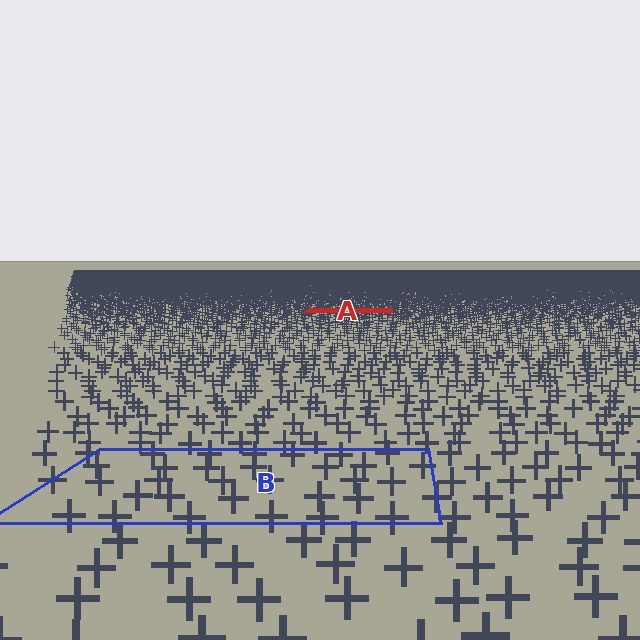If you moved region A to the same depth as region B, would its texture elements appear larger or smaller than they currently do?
They would appear larger. At a closer depth, the same texture elements are projected at a bigger on-screen size.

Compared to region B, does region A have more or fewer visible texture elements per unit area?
Region A has more texture elements per unit area — they are packed more densely because it is farther away.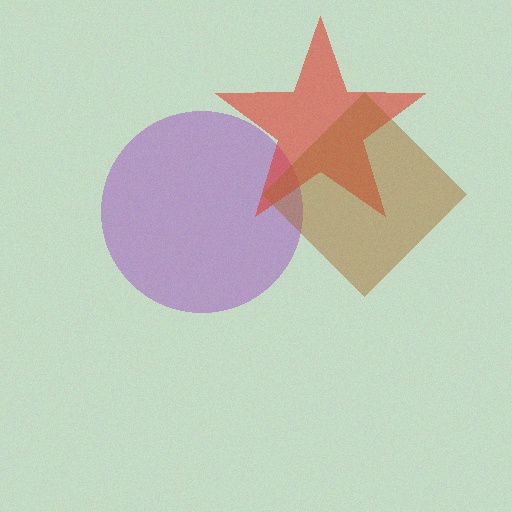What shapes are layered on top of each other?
The layered shapes are: a purple circle, a red star, a brown diamond.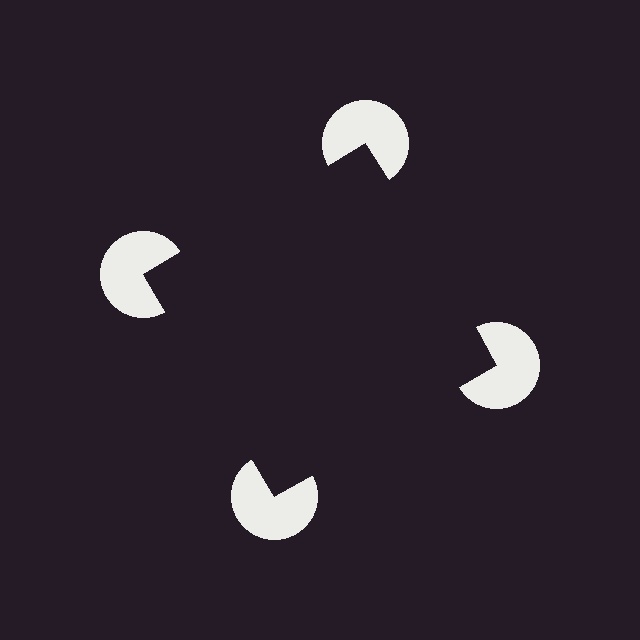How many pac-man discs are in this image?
There are 4 — one at each vertex of the illusory square.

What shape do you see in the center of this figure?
An illusory square — its edges are inferred from the aligned wedge cuts in the pac-man discs, not physically drawn.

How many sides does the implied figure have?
4 sides.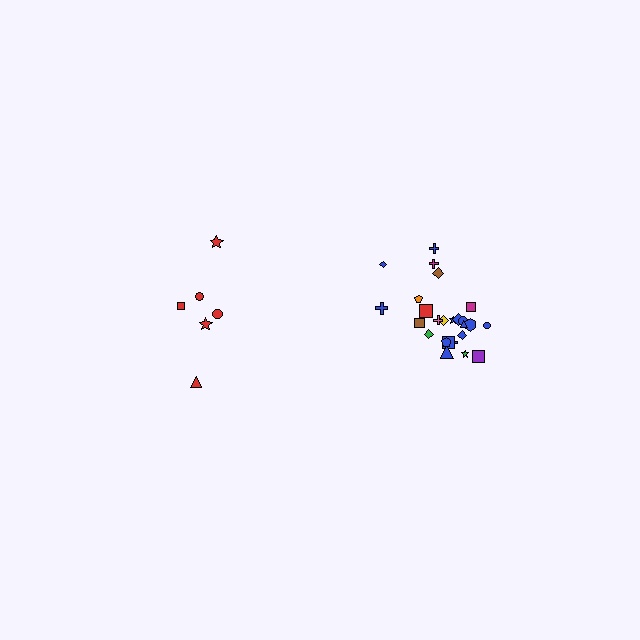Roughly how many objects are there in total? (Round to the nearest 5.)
Roughly 30 objects in total.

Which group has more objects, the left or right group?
The right group.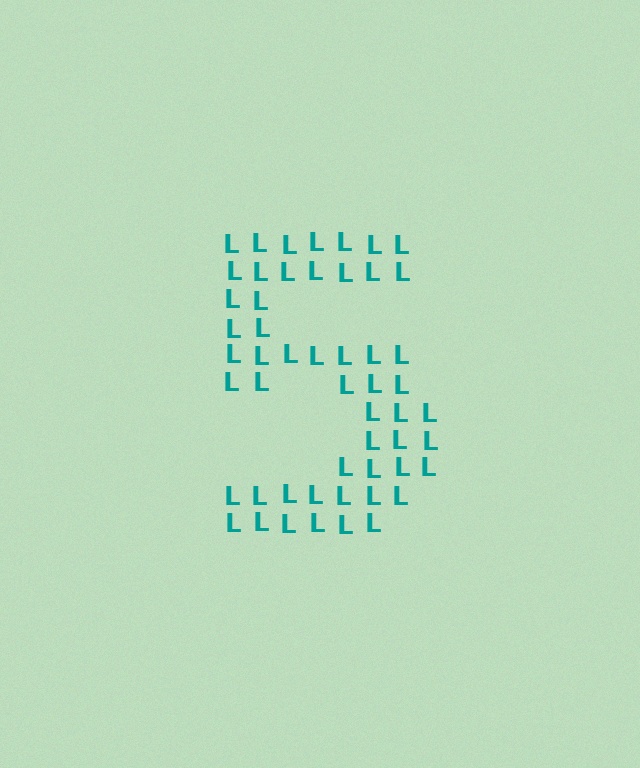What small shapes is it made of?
It is made of small letter L's.